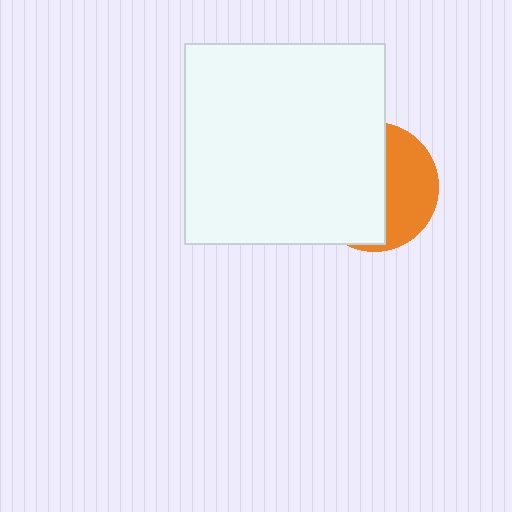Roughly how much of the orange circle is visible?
A small part of it is visible (roughly 41%).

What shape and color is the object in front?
The object in front is a white square.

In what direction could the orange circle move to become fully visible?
The orange circle could move right. That would shift it out from behind the white square entirely.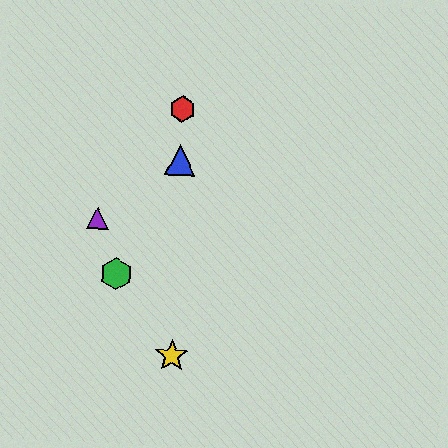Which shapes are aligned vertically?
The red hexagon, the blue triangle, the yellow star are aligned vertically.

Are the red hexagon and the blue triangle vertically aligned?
Yes, both are at x≈183.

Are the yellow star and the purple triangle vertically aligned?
No, the yellow star is at x≈172 and the purple triangle is at x≈97.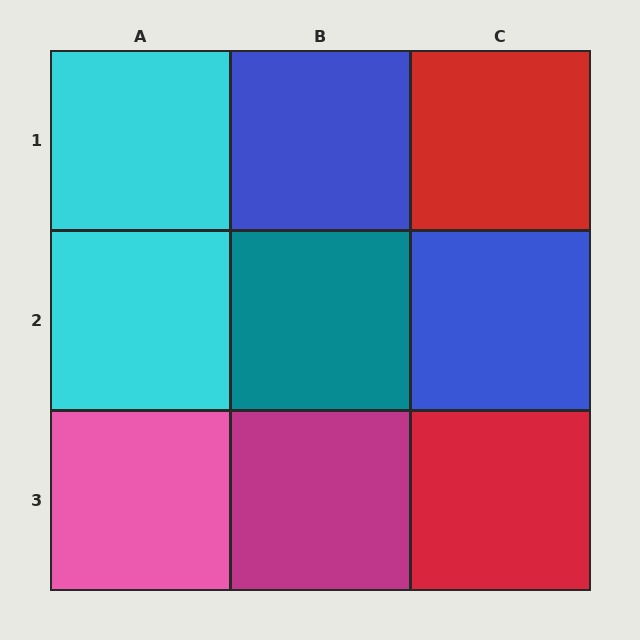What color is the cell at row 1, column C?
Red.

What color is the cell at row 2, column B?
Teal.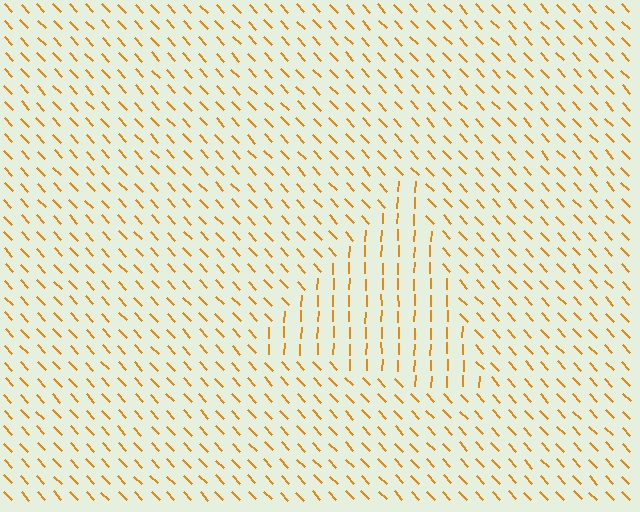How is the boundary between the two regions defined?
The boundary is defined purely by a change in line orientation (approximately 45 degrees difference). All lines are the same color and thickness.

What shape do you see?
I see a triangle.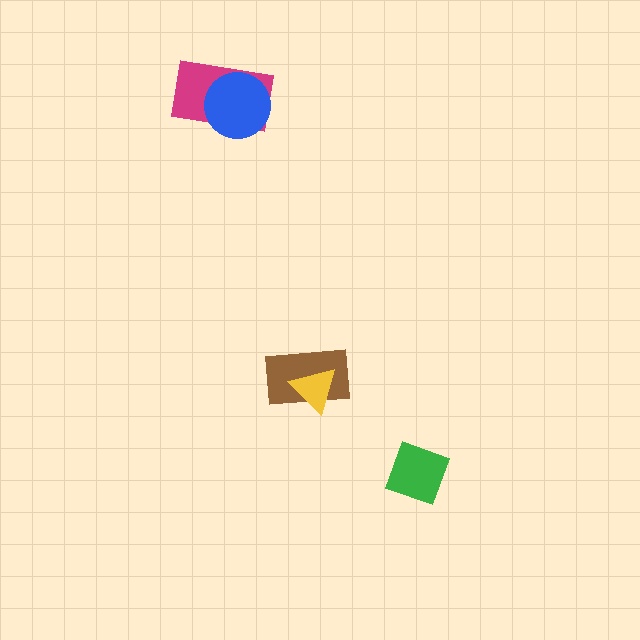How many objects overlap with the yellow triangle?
1 object overlaps with the yellow triangle.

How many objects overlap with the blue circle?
1 object overlaps with the blue circle.